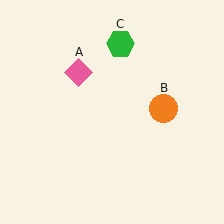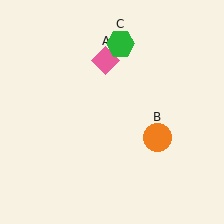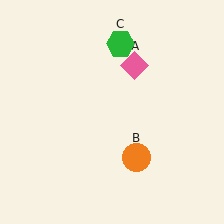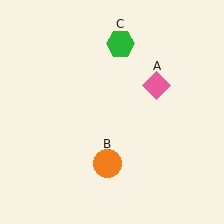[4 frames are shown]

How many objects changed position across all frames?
2 objects changed position: pink diamond (object A), orange circle (object B).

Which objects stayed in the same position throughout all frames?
Green hexagon (object C) remained stationary.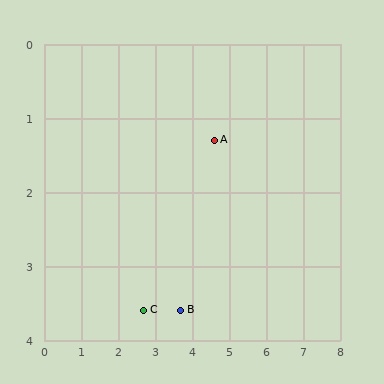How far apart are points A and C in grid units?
Points A and C are about 3.0 grid units apart.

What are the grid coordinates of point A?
Point A is at approximately (4.6, 1.3).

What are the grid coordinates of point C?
Point C is at approximately (2.7, 3.6).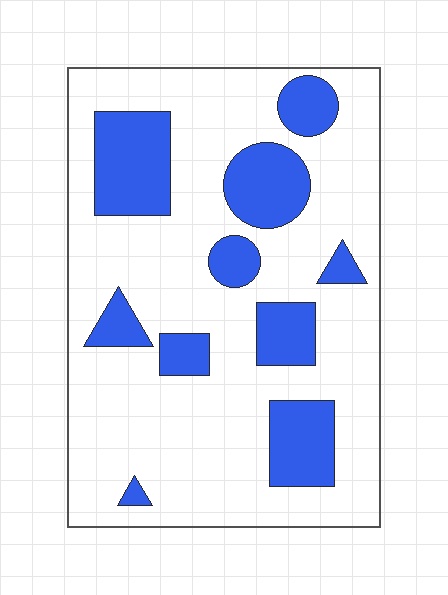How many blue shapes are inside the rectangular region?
10.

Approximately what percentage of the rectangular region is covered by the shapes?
Approximately 25%.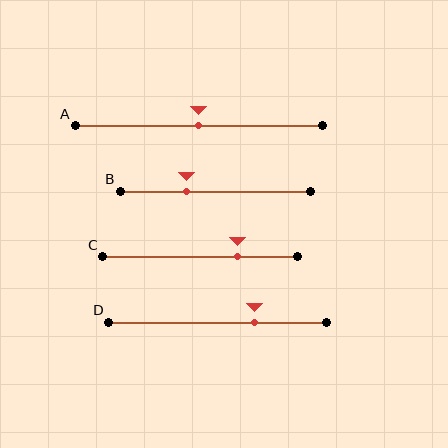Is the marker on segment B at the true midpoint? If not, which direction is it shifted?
No, the marker on segment B is shifted to the left by about 15% of the segment length.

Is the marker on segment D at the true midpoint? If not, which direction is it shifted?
No, the marker on segment D is shifted to the right by about 17% of the segment length.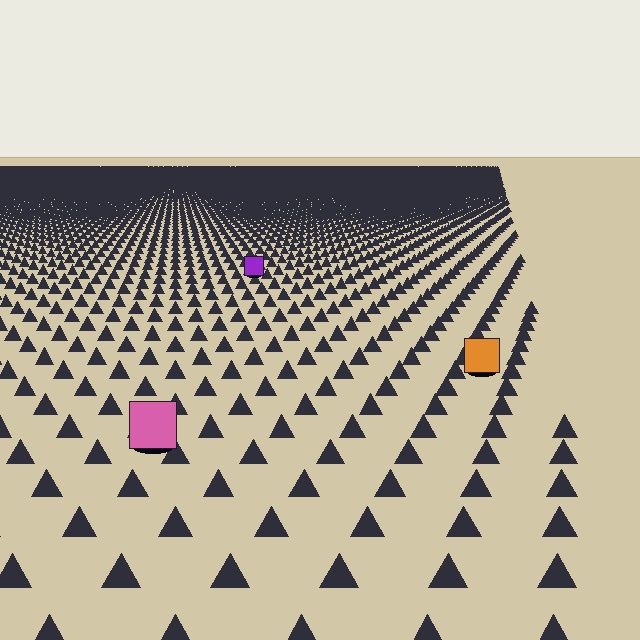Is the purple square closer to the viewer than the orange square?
No. The orange square is closer — you can tell from the texture gradient: the ground texture is coarser near it.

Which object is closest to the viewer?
The pink square is closest. The texture marks near it are larger and more spread out.